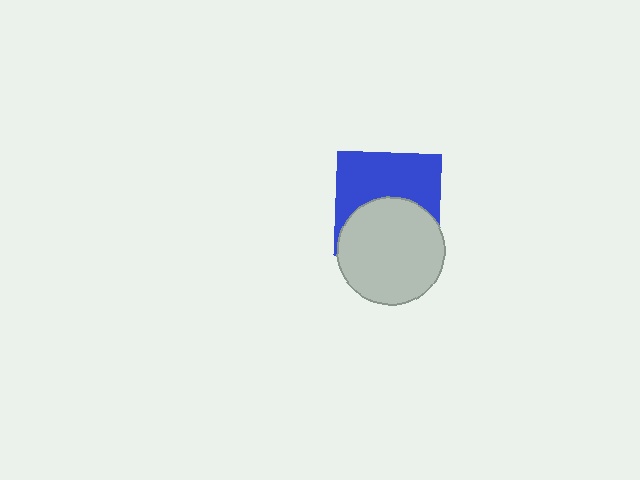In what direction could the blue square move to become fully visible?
The blue square could move up. That would shift it out from behind the light gray circle entirely.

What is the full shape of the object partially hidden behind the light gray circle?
The partially hidden object is a blue square.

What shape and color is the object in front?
The object in front is a light gray circle.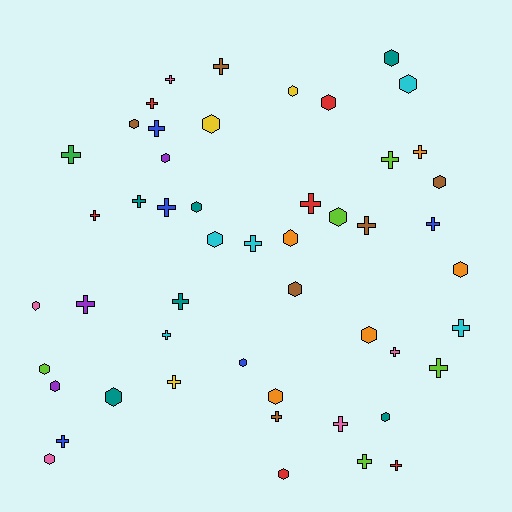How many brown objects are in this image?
There are 6 brown objects.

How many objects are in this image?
There are 50 objects.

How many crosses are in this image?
There are 26 crosses.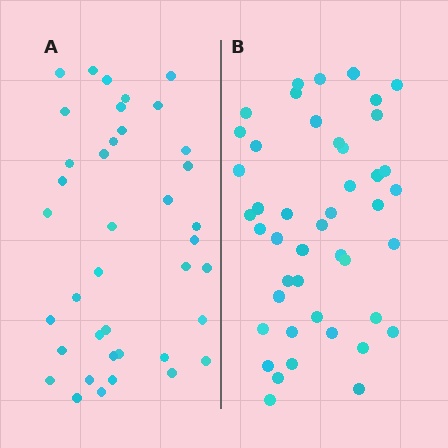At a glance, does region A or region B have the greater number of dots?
Region B (the right region) has more dots.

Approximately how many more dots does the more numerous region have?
Region B has about 6 more dots than region A.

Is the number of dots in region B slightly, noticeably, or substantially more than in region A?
Region B has only slightly more — the two regions are fairly close. The ratio is roughly 1.2 to 1.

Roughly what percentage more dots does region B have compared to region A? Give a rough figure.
About 15% more.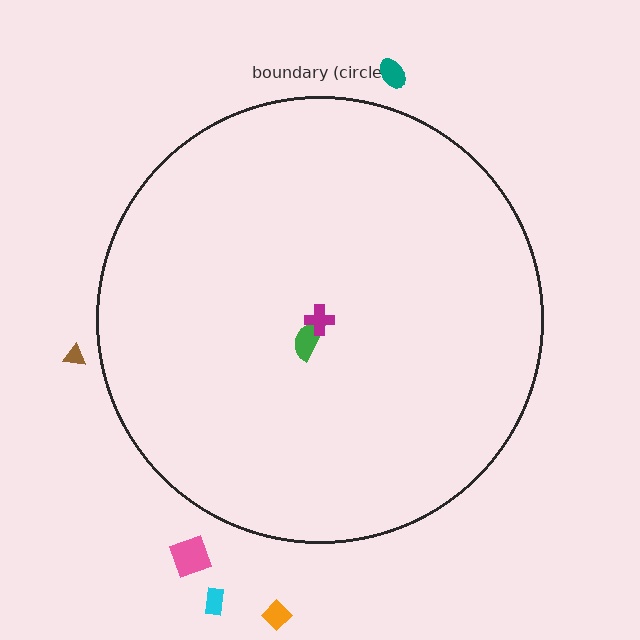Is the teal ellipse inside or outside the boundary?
Outside.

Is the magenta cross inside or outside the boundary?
Inside.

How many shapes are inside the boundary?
2 inside, 5 outside.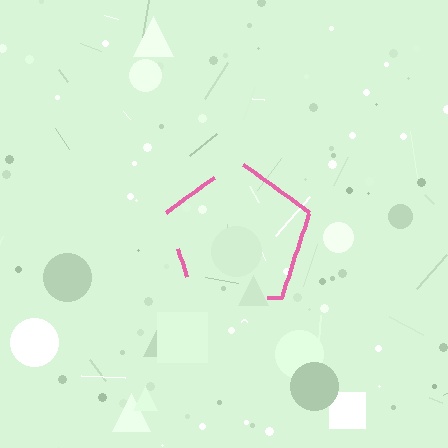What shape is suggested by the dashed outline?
The dashed outline suggests a pentagon.